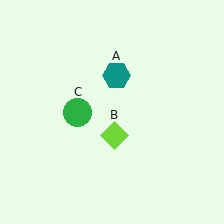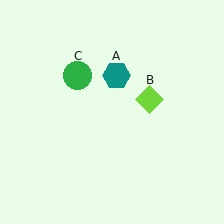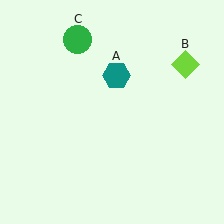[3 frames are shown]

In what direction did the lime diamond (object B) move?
The lime diamond (object B) moved up and to the right.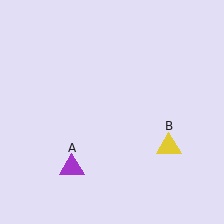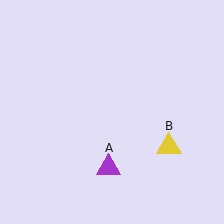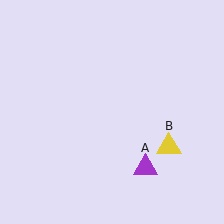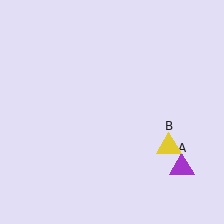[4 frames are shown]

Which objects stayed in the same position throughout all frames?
Yellow triangle (object B) remained stationary.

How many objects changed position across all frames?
1 object changed position: purple triangle (object A).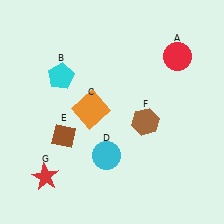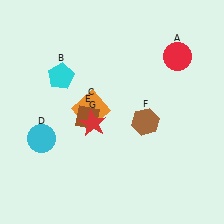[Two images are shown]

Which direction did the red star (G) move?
The red star (G) moved up.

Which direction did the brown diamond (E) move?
The brown diamond (E) moved right.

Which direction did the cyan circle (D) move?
The cyan circle (D) moved left.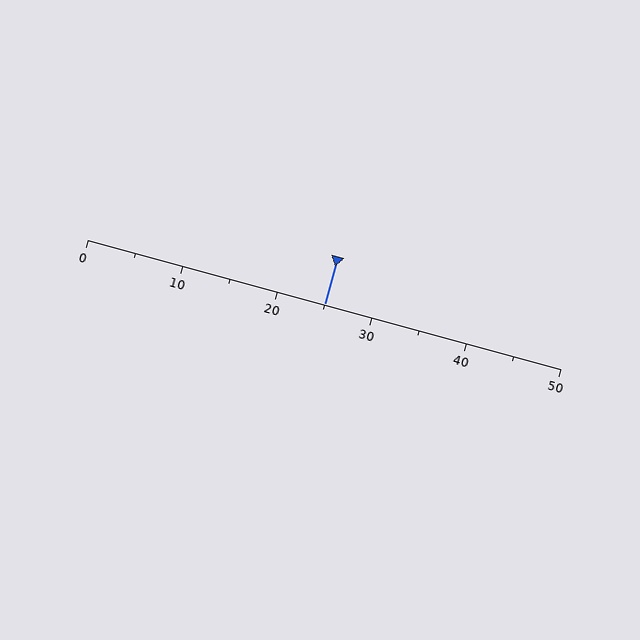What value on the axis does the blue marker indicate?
The marker indicates approximately 25.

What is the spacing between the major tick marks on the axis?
The major ticks are spaced 10 apart.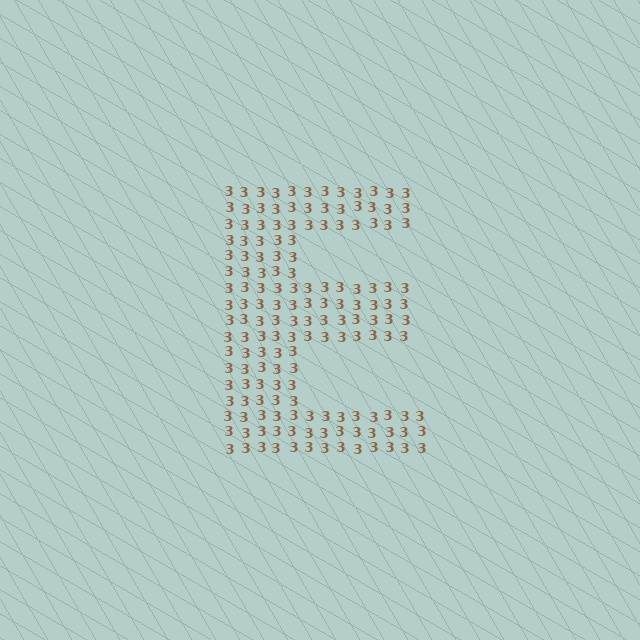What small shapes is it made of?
It is made of small digit 3's.